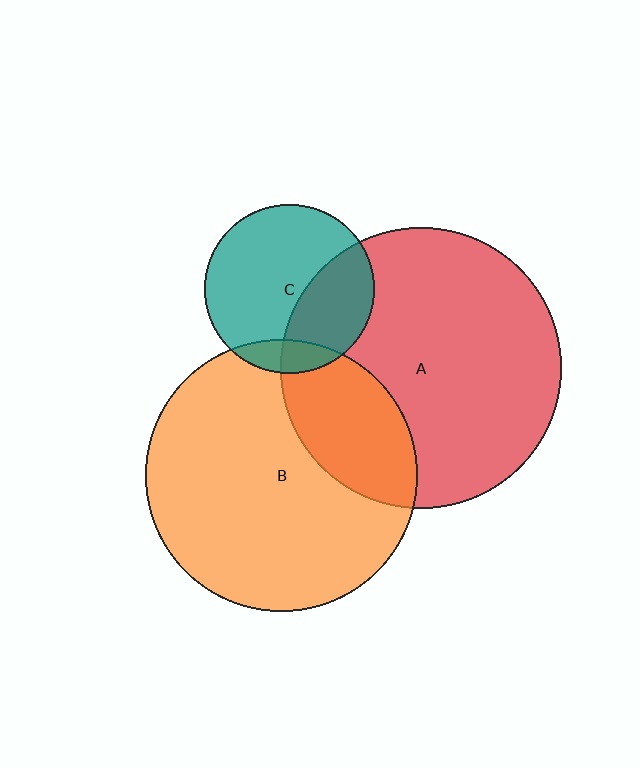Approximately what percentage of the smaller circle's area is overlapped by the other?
Approximately 25%.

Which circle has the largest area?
Circle A (red).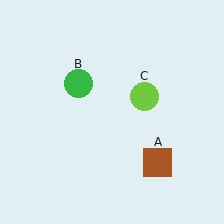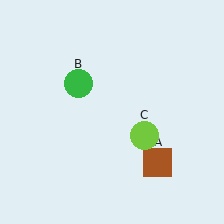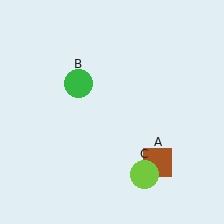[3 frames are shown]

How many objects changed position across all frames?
1 object changed position: lime circle (object C).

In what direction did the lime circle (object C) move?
The lime circle (object C) moved down.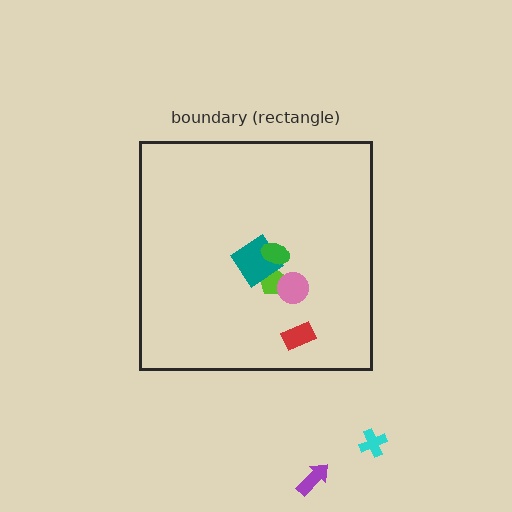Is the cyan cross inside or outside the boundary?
Outside.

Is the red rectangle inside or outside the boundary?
Inside.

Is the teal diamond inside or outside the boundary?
Inside.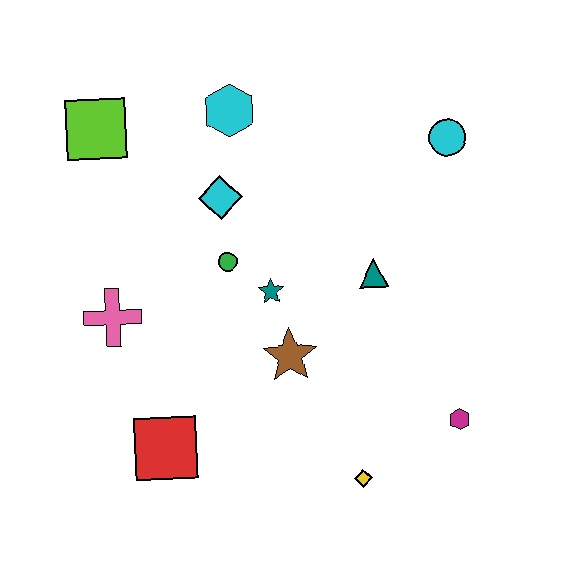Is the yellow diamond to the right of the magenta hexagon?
No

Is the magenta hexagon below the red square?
No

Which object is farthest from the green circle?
The magenta hexagon is farthest from the green circle.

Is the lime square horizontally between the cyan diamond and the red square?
No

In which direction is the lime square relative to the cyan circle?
The lime square is to the left of the cyan circle.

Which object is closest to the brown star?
The teal star is closest to the brown star.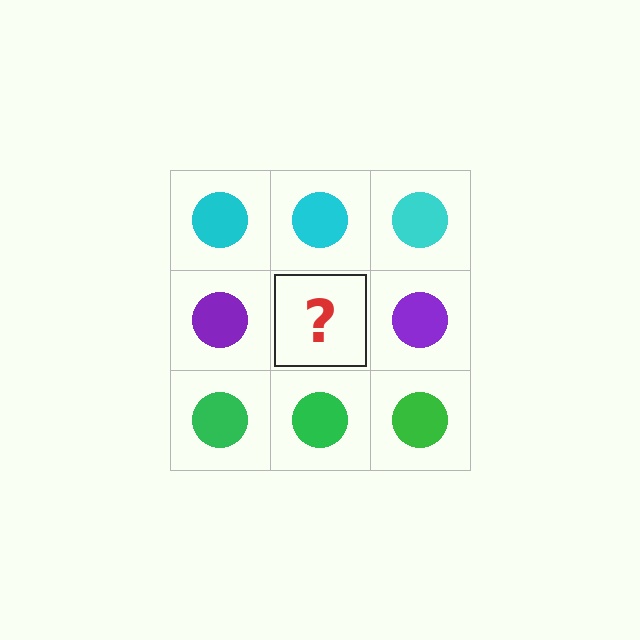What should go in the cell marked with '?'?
The missing cell should contain a purple circle.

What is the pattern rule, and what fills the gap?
The rule is that each row has a consistent color. The gap should be filled with a purple circle.